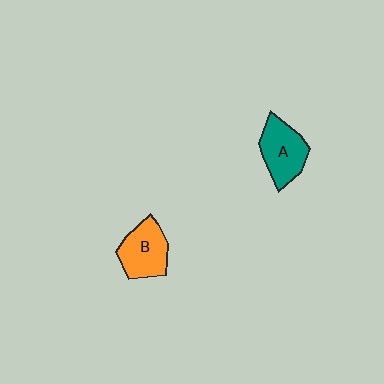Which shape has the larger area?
Shape A (teal).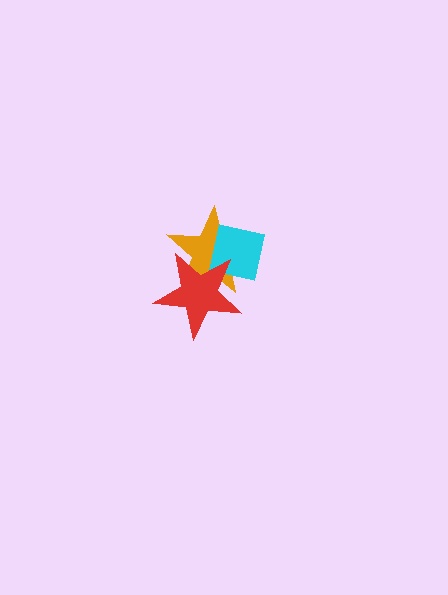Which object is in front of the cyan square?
The red star is in front of the cyan square.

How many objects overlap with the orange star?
2 objects overlap with the orange star.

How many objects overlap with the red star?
2 objects overlap with the red star.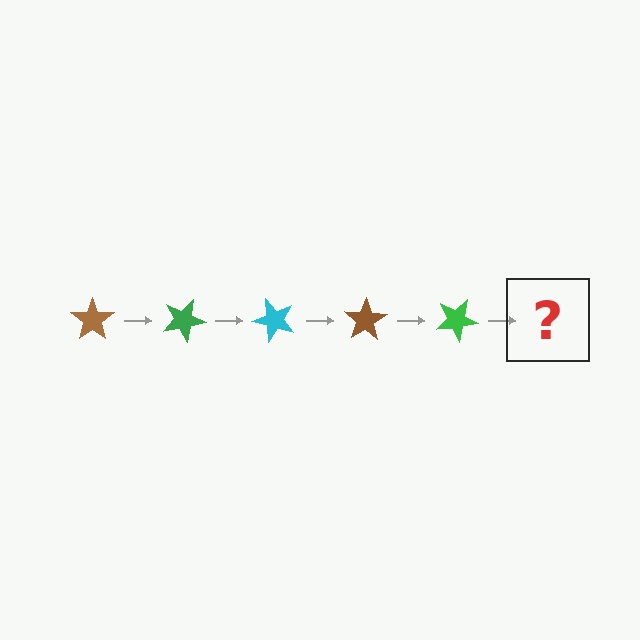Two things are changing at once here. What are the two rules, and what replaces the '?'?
The two rules are that it rotates 25 degrees each step and the color cycles through brown, green, and cyan. The '?' should be a cyan star, rotated 125 degrees from the start.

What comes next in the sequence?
The next element should be a cyan star, rotated 125 degrees from the start.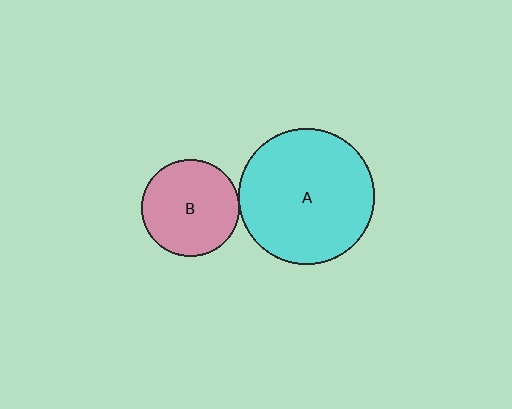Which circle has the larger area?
Circle A (cyan).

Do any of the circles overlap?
No, none of the circles overlap.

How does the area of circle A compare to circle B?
Approximately 1.9 times.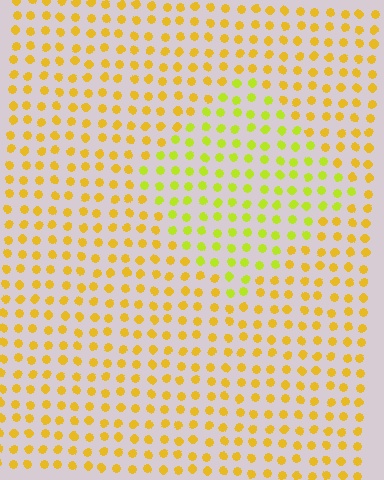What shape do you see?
I see a diamond.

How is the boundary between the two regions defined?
The boundary is defined purely by a slight shift in hue (about 30 degrees). Spacing, size, and orientation are identical on both sides.